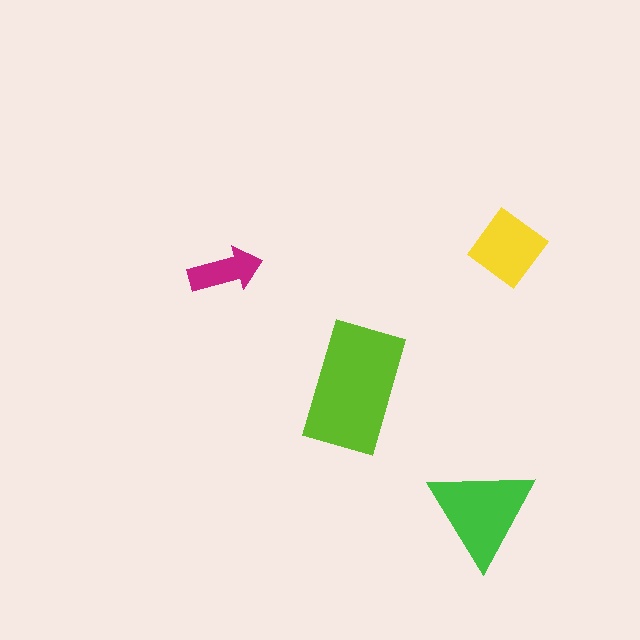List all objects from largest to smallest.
The lime rectangle, the green triangle, the yellow diamond, the magenta arrow.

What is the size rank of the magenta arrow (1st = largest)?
4th.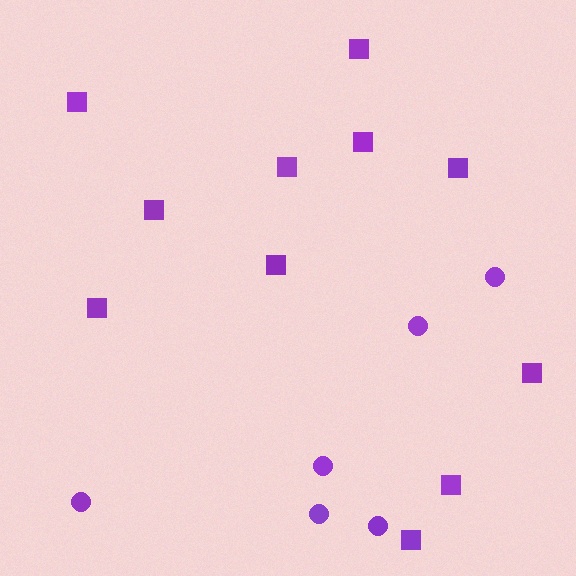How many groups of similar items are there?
There are 2 groups: one group of circles (6) and one group of squares (11).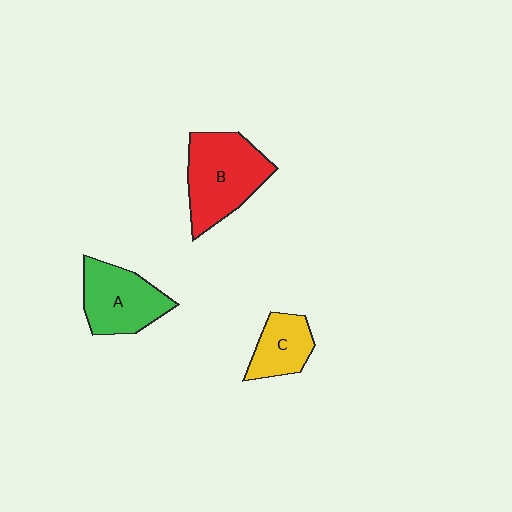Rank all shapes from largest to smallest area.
From largest to smallest: B (red), A (green), C (yellow).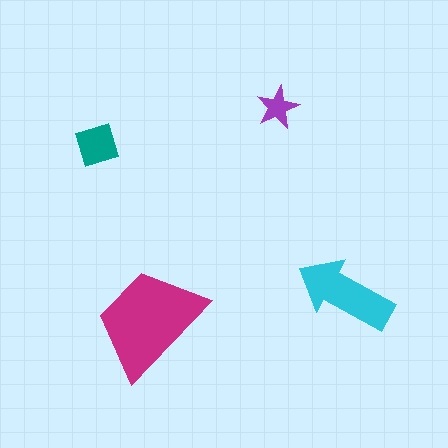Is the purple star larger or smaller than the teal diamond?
Smaller.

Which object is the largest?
The magenta trapezoid.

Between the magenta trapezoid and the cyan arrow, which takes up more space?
The magenta trapezoid.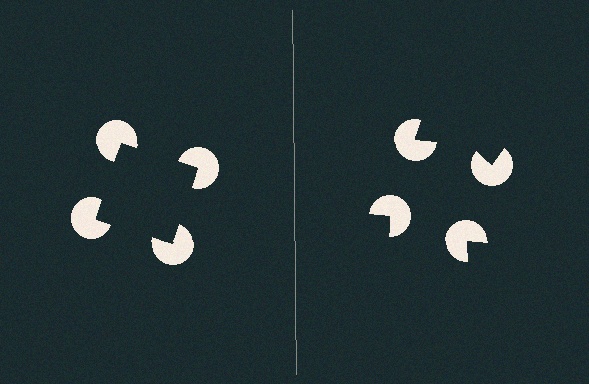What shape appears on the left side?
An illusory square.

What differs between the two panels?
The pac-man discs are positioned identically on both sides; only the wedge orientations differ. On the left they align to a square; on the right they are misaligned.